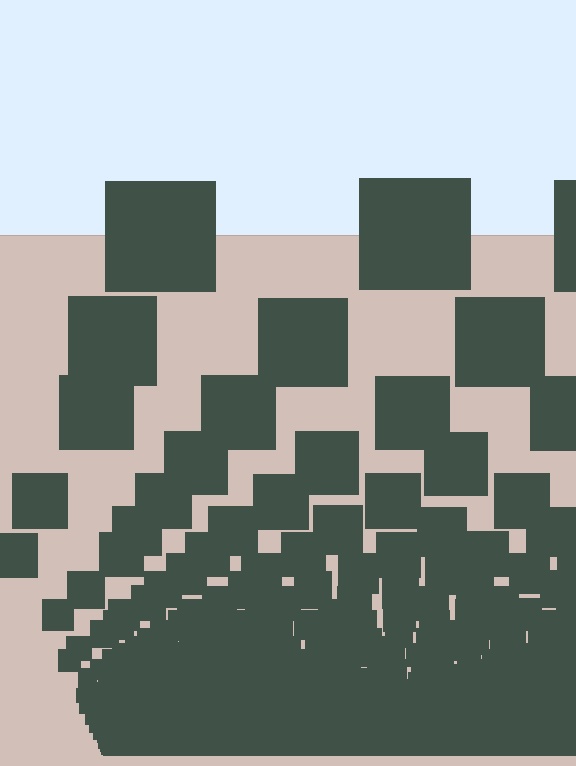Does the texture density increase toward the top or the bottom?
Density increases toward the bottom.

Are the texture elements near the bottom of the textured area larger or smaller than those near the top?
Smaller. The gradient is inverted — elements near the bottom are smaller and denser.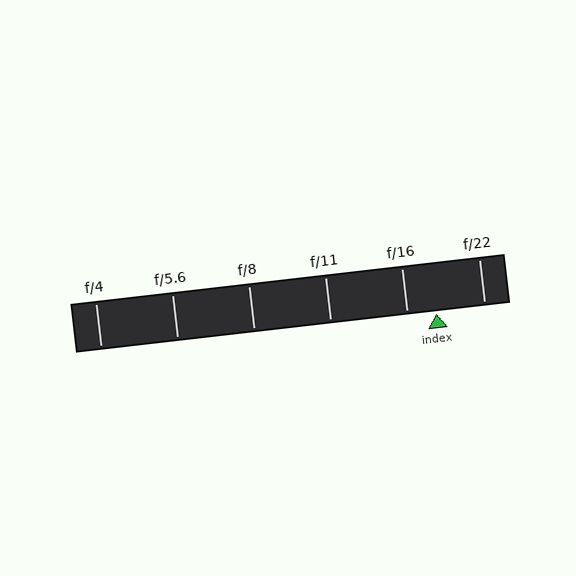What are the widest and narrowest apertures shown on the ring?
The widest aperture shown is f/4 and the narrowest is f/22.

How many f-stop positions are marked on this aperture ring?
There are 6 f-stop positions marked.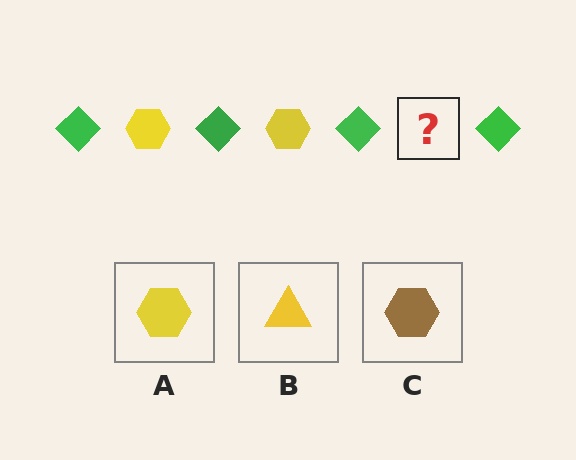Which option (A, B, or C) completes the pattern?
A.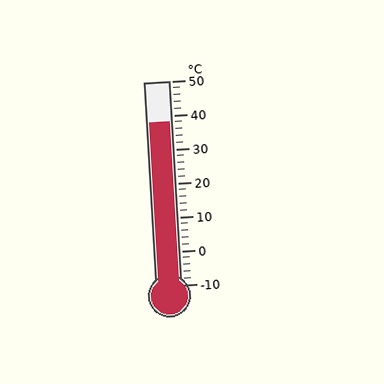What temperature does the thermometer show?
The thermometer shows approximately 38°C.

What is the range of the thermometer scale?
The thermometer scale ranges from -10°C to 50°C.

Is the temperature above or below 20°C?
The temperature is above 20°C.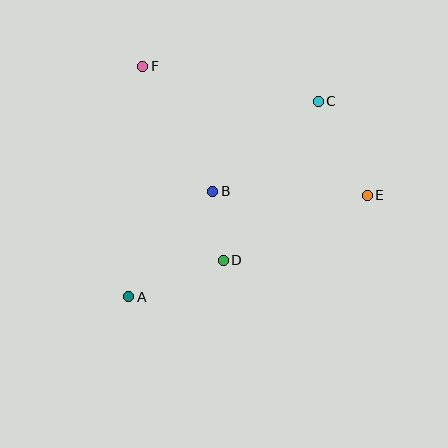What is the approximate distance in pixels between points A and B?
The distance between A and B is approximately 135 pixels.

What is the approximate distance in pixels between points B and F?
The distance between B and F is approximately 143 pixels.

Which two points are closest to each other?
Points B and D are closest to each other.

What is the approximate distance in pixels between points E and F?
The distance between E and F is approximately 258 pixels.